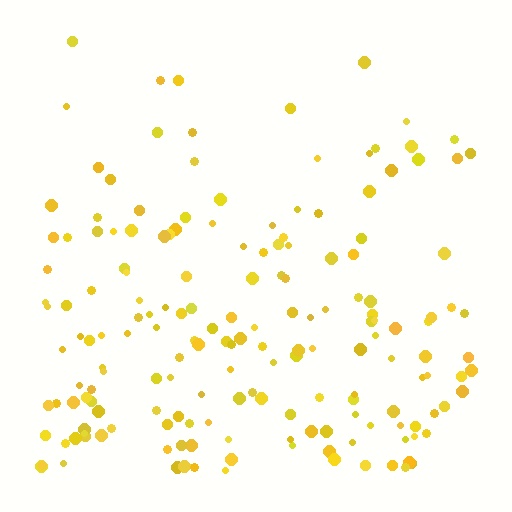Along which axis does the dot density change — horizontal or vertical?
Vertical.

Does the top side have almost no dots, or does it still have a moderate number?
Still a moderate number, just noticeably fewer than the bottom.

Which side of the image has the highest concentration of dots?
The bottom.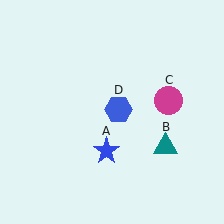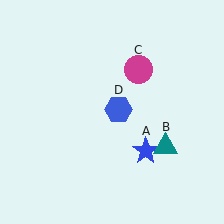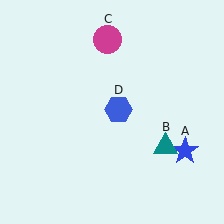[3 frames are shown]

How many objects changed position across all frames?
2 objects changed position: blue star (object A), magenta circle (object C).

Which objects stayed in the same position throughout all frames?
Teal triangle (object B) and blue hexagon (object D) remained stationary.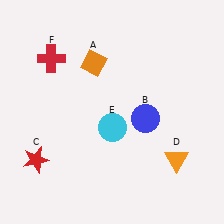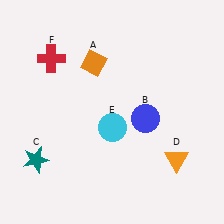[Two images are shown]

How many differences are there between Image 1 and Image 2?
There is 1 difference between the two images.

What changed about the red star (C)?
In Image 1, C is red. In Image 2, it changed to teal.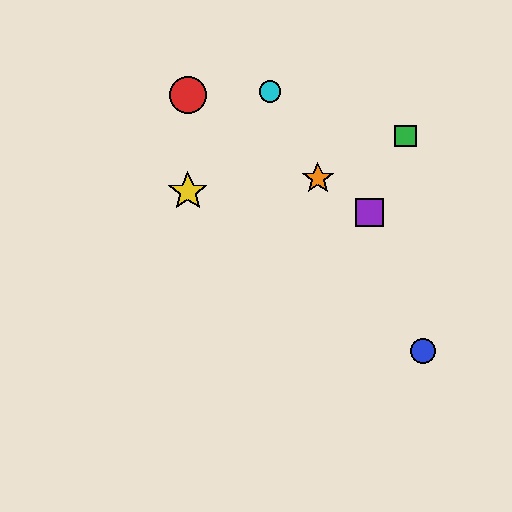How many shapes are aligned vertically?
2 shapes (the red circle, the yellow star) are aligned vertically.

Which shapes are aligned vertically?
The red circle, the yellow star are aligned vertically.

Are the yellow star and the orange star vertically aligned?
No, the yellow star is at x≈188 and the orange star is at x≈318.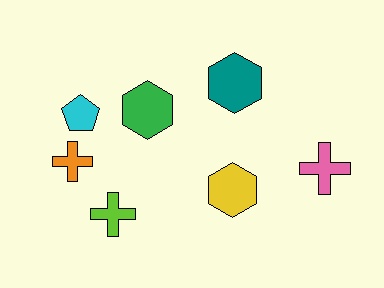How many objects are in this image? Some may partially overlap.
There are 7 objects.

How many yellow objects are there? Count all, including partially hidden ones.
There is 1 yellow object.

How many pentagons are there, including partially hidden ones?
There is 1 pentagon.